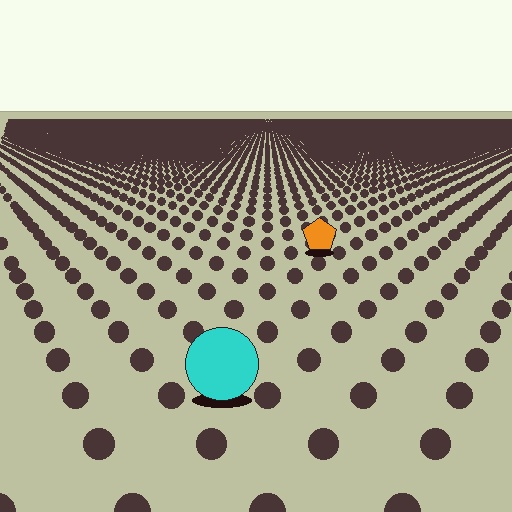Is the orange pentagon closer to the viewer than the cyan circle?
No. The cyan circle is closer — you can tell from the texture gradient: the ground texture is coarser near it.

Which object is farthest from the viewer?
The orange pentagon is farthest from the viewer. It appears smaller and the ground texture around it is denser.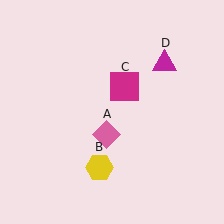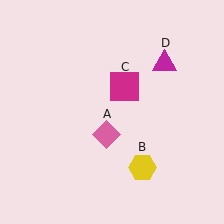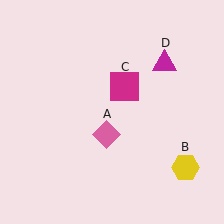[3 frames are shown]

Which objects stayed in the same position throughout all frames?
Pink diamond (object A) and magenta square (object C) and magenta triangle (object D) remained stationary.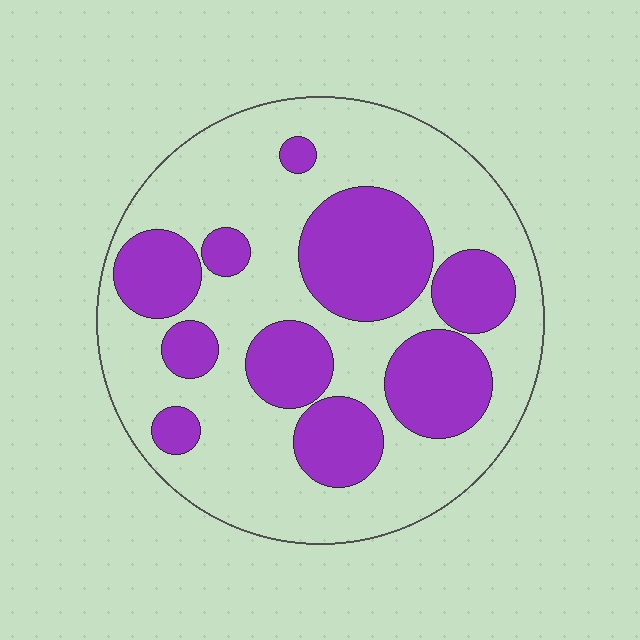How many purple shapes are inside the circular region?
10.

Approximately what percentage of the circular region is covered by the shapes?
Approximately 35%.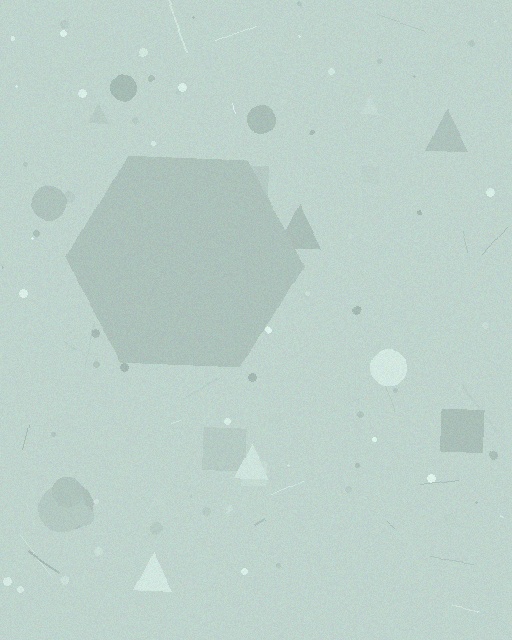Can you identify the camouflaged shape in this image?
The camouflaged shape is a hexagon.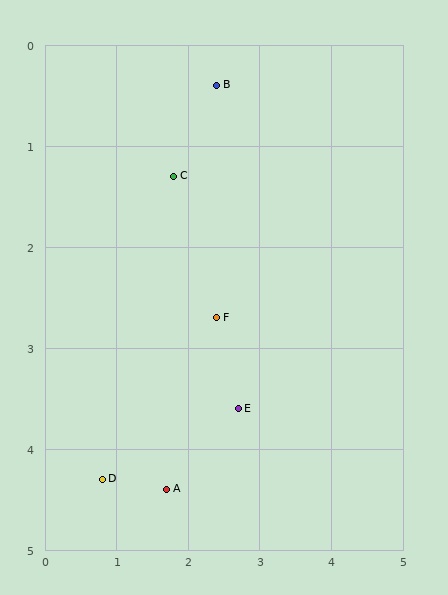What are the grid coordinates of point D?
Point D is at approximately (0.8, 4.3).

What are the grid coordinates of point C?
Point C is at approximately (1.8, 1.3).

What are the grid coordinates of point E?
Point E is at approximately (2.7, 3.6).